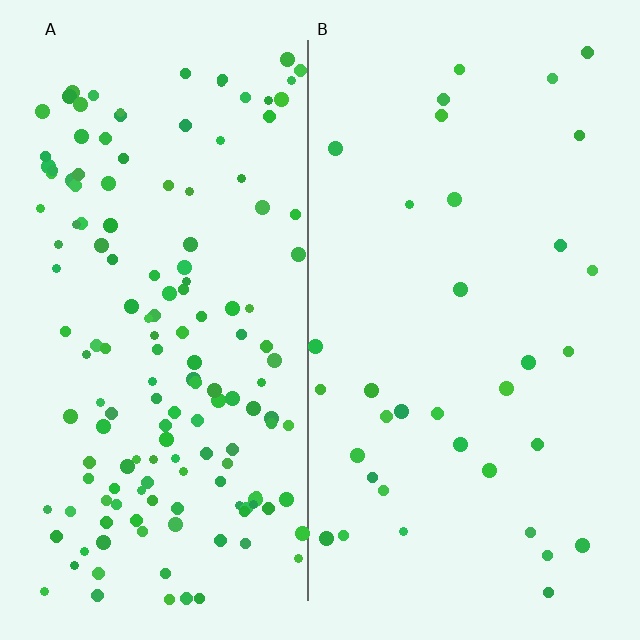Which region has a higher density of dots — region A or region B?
A (the left).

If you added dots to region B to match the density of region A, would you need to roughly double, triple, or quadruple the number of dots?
Approximately quadruple.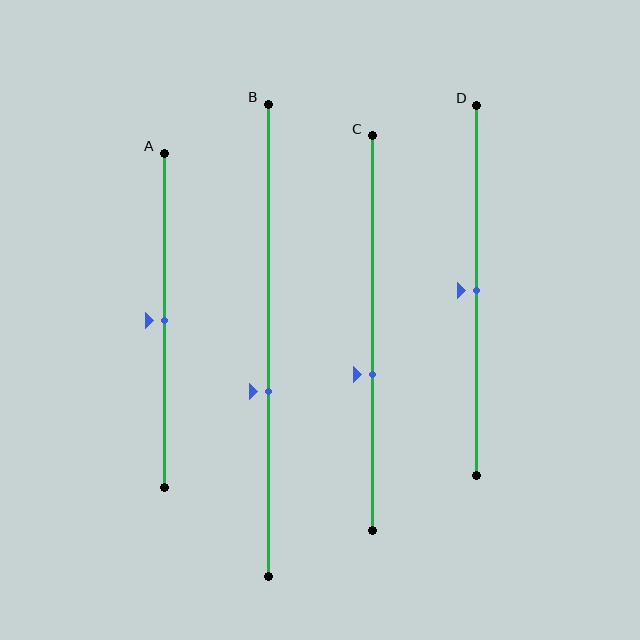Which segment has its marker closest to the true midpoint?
Segment A has its marker closest to the true midpoint.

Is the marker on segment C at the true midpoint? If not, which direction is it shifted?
No, the marker on segment C is shifted downward by about 11% of the segment length.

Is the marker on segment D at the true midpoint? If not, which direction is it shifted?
Yes, the marker on segment D is at the true midpoint.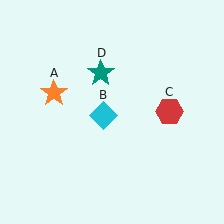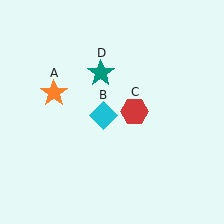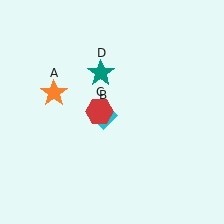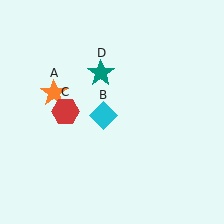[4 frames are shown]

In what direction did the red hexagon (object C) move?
The red hexagon (object C) moved left.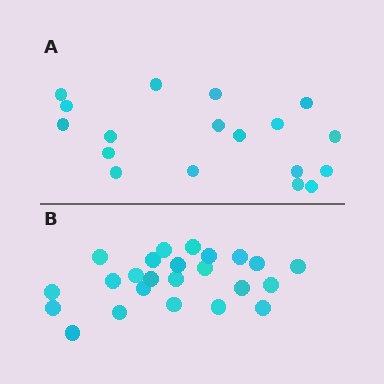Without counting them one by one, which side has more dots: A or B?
Region B (the bottom region) has more dots.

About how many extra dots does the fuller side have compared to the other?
Region B has about 6 more dots than region A.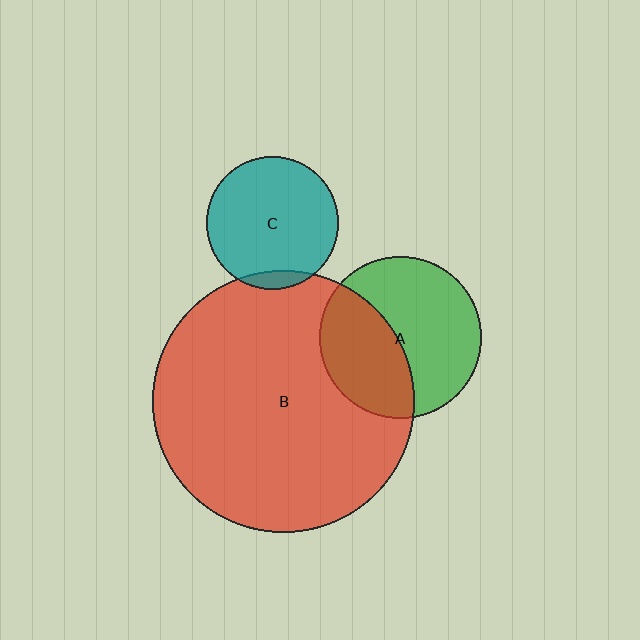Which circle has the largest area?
Circle B (red).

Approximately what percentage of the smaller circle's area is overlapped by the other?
Approximately 5%.